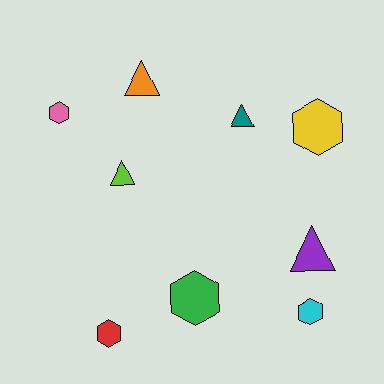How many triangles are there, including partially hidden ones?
There are 4 triangles.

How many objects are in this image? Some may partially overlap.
There are 9 objects.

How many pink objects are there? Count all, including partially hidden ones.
There is 1 pink object.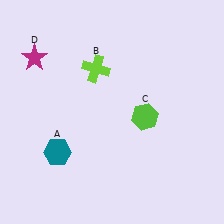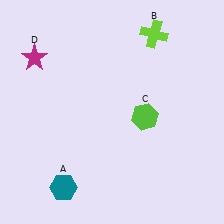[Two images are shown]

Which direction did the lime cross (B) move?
The lime cross (B) moved right.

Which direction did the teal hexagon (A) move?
The teal hexagon (A) moved down.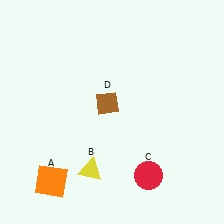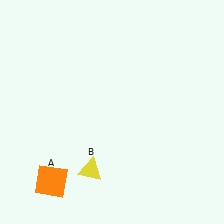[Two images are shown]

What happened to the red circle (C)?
The red circle (C) was removed in Image 2. It was in the bottom-right area of Image 1.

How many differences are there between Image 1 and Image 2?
There are 2 differences between the two images.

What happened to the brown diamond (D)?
The brown diamond (D) was removed in Image 2. It was in the top-left area of Image 1.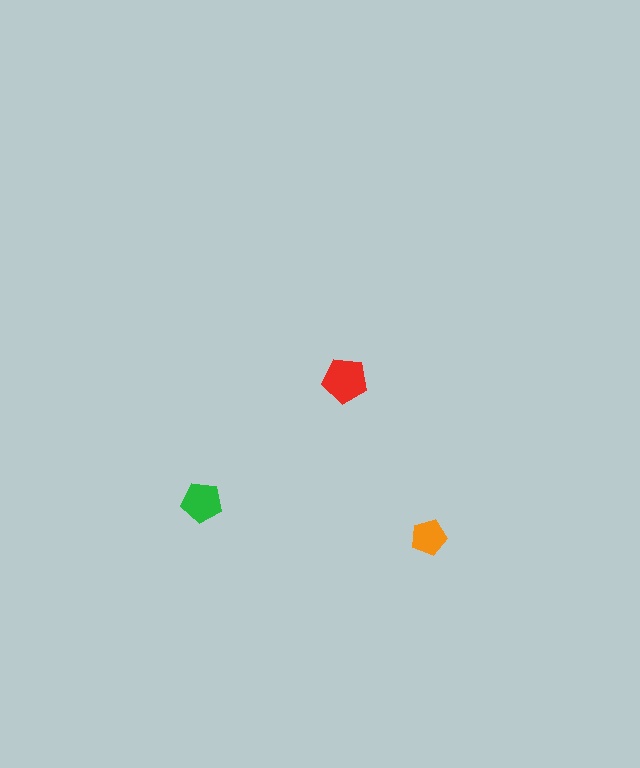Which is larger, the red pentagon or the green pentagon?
The red one.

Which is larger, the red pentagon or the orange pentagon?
The red one.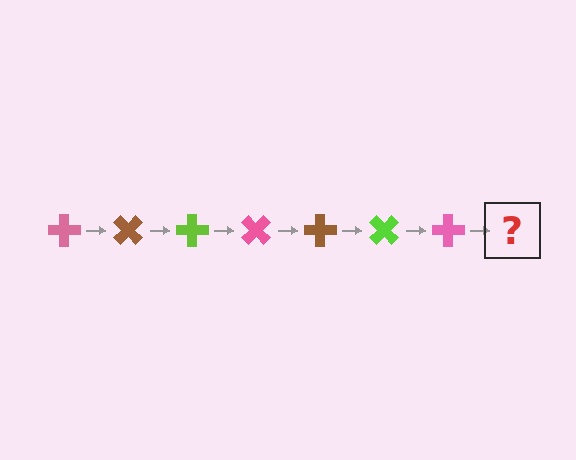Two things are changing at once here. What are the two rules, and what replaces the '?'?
The two rules are that it rotates 45 degrees each step and the color cycles through pink, brown, and lime. The '?' should be a brown cross, rotated 315 degrees from the start.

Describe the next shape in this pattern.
It should be a brown cross, rotated 315 degrees from the start.